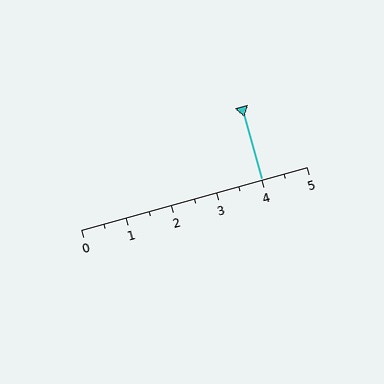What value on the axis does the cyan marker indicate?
The marker indicates approximately 4.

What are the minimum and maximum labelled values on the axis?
The axis runs from 0 to 5.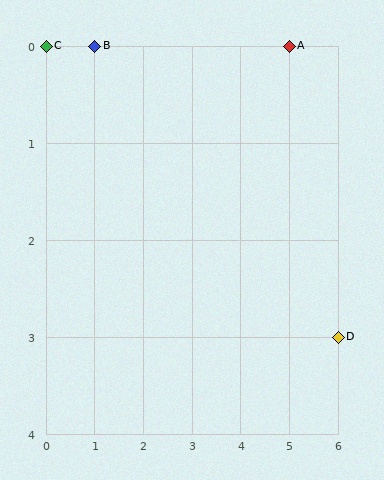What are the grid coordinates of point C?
Point C is at grid coordinates (0, 0).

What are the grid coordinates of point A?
Point A is at grid coordinates (5, 0).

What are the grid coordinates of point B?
Point B is at grid coordinates (1, 0).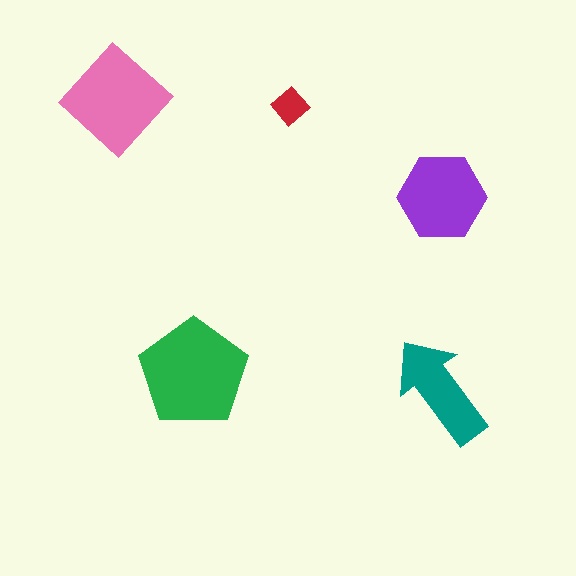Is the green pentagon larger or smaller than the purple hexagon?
Larger.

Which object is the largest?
The green pentagon.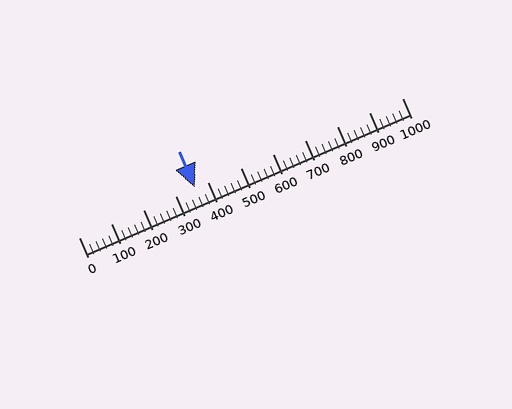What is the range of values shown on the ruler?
The ruler shows values from 0 to 1000.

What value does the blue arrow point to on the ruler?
The blue arrow points to approximately 360.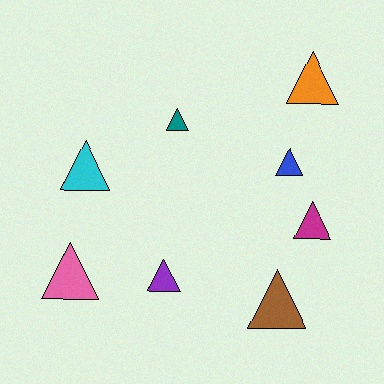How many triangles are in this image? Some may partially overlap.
There are 8 triangles.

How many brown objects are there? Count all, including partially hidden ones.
There is 1 brown object.